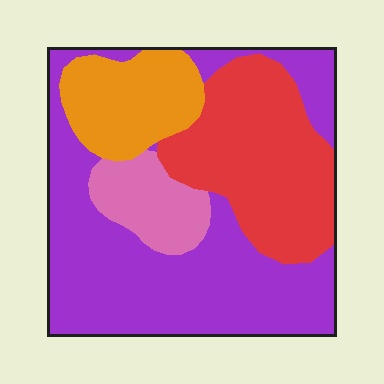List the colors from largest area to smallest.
From largest to smallest: purple, red, orange, pink.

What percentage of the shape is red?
Red takes up between a sixth and a third of the shape.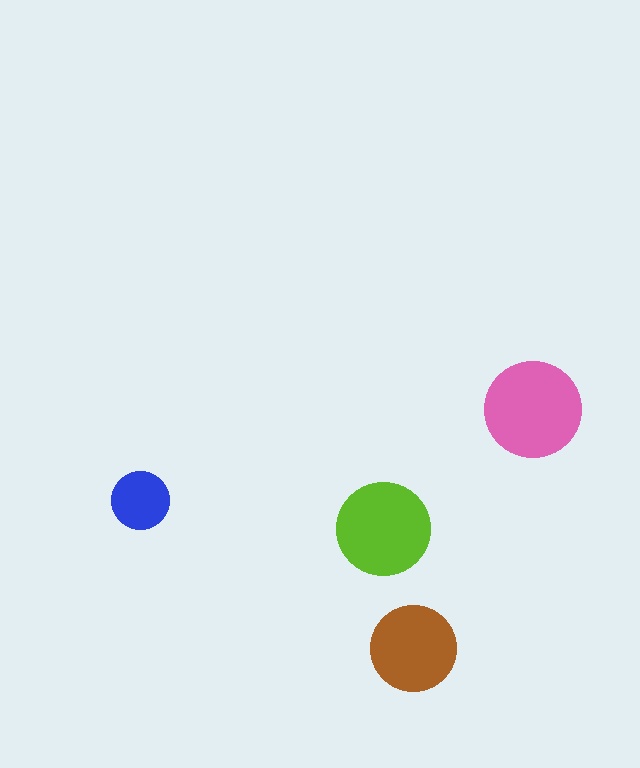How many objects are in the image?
There are 4 objects in the image.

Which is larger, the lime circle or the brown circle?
The lime one.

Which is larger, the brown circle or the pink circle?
The pink one.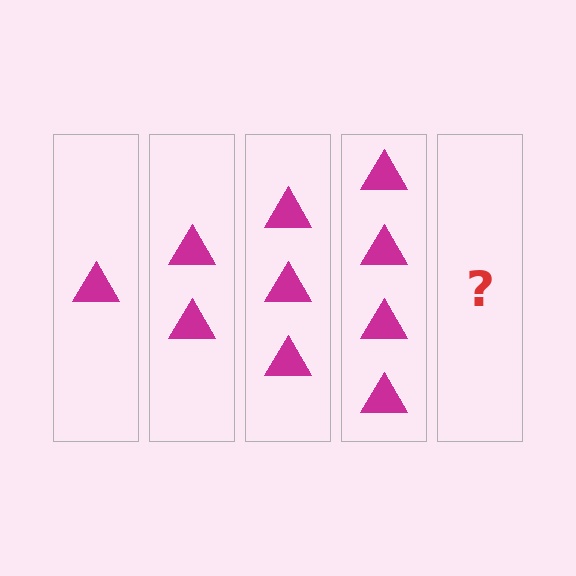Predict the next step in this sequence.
The next step is 5 triangles.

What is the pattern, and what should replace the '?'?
The pattern is that each step adds one more triangle. The '?' should be 5 triangles.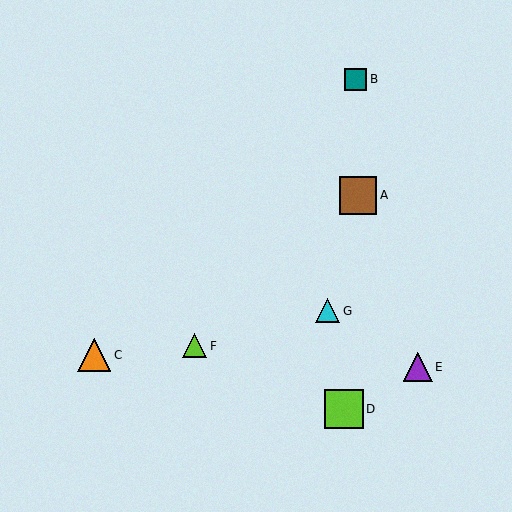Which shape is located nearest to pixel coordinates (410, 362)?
The purple triangle (labeled E) at (418, 367) is nearest to that location.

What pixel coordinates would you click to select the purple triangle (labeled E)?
Click at (418, 367) to select the purple triangle E.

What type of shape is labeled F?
Shape F is a lime triangle.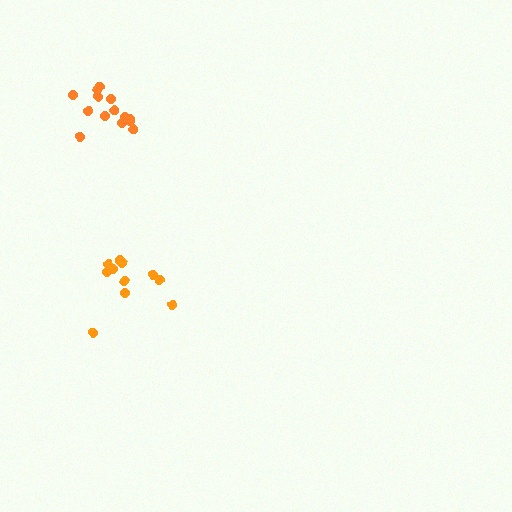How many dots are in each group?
Group 1: 11 dots, Group 2: 14 dots (25 total).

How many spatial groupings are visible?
There are 2 spatial groupings.